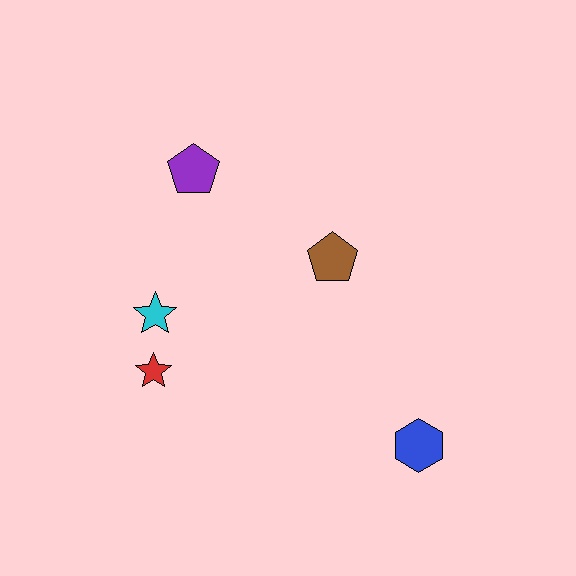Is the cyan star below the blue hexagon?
No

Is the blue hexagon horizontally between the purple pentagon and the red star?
No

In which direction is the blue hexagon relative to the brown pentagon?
The blue hexagon is below the brown pentagon.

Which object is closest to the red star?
The cyan star is closest to the red star.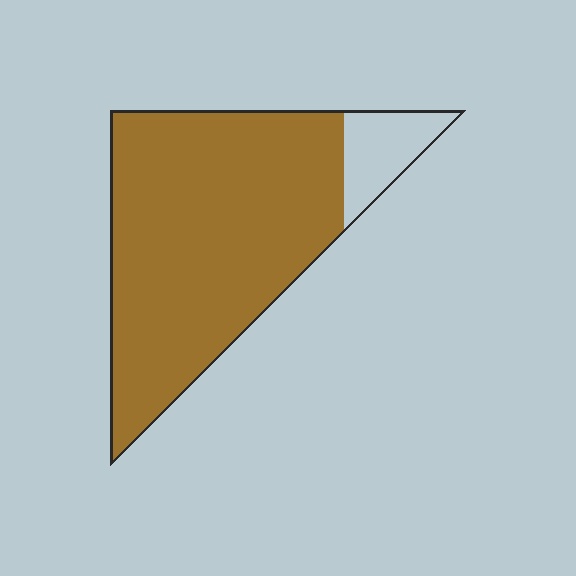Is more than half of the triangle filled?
Yes.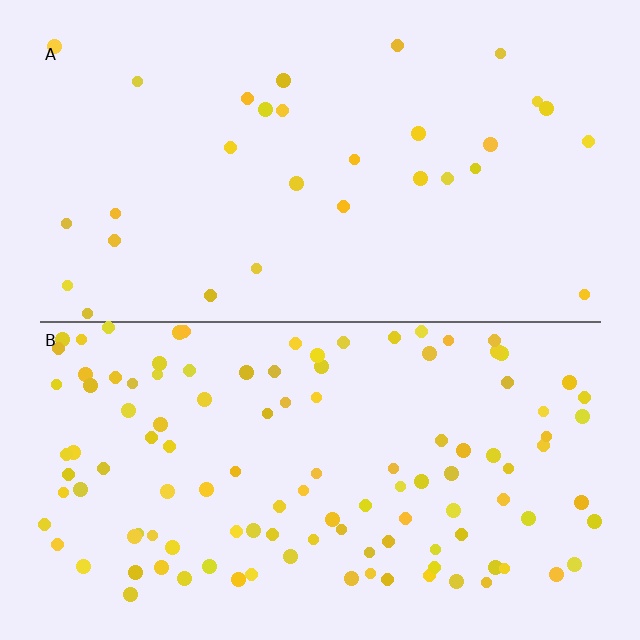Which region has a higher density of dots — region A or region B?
B (the bottom).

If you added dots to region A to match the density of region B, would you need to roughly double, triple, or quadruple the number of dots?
Approximately quadruple.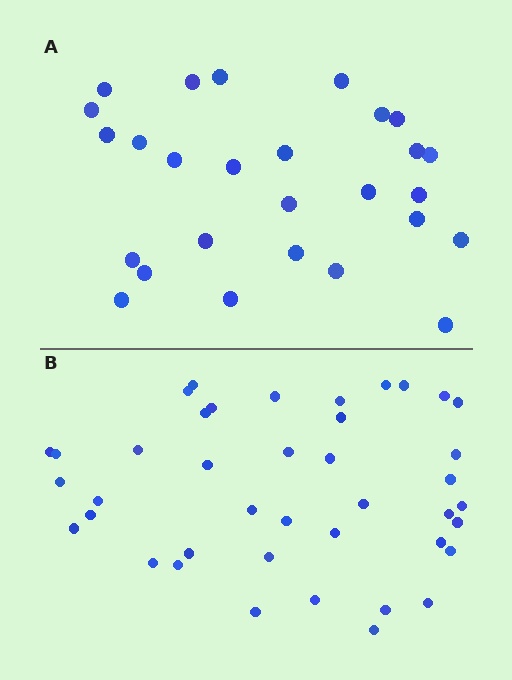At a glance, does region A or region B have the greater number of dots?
Region B (the bottom region) has more dots.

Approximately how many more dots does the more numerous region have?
Region B has approximately 15 more dots than region A.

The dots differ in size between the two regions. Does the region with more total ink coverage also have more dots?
No. Region A has more total ink coverage because its dots are larger, but region B actually contains more individual dots. Total area can be misleading — the number of items is what matters here.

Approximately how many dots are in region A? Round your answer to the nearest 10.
About 30 dots. (The exact count is 27, which rounds to 30.)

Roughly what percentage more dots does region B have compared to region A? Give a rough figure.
About 50% more.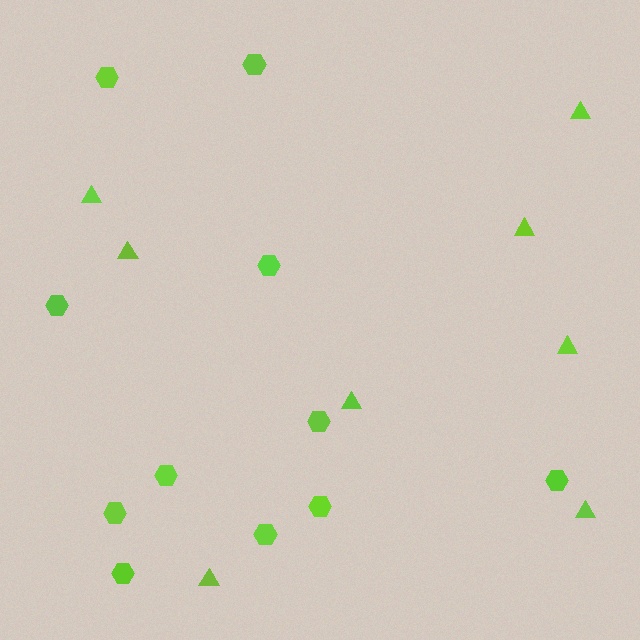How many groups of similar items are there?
There are 2 groups: one group of hexagons (11) and one group of triangles (8).